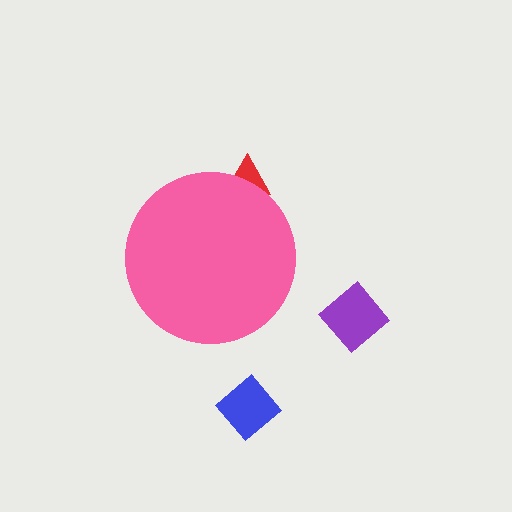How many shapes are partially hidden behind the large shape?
1 shape is partially hidden.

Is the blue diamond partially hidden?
No, the blue diamond is fully visible.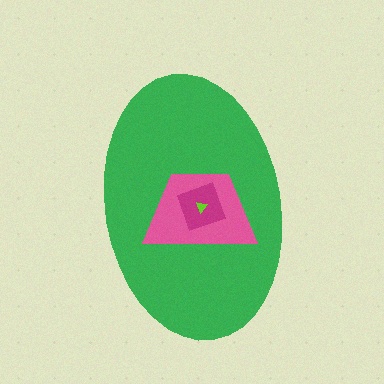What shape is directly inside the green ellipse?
The pink trapezoid.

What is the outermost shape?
The green ellipse.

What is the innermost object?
The lime triangle.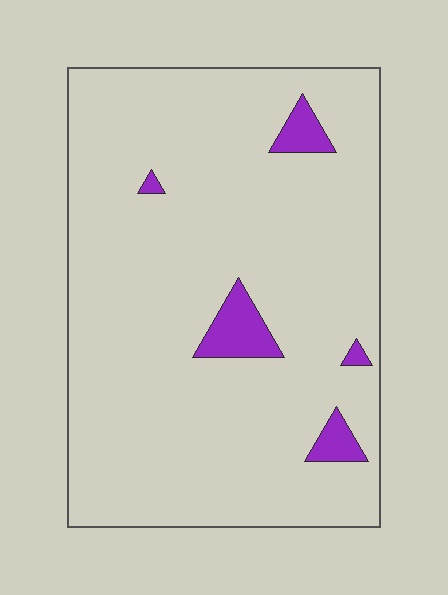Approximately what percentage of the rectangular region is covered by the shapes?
Approximately 5%.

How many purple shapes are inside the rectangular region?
5.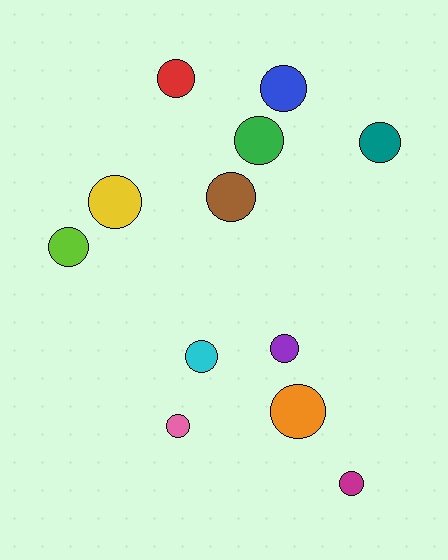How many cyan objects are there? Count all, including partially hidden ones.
There is 1 cyan object.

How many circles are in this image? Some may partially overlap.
There are 12 circles.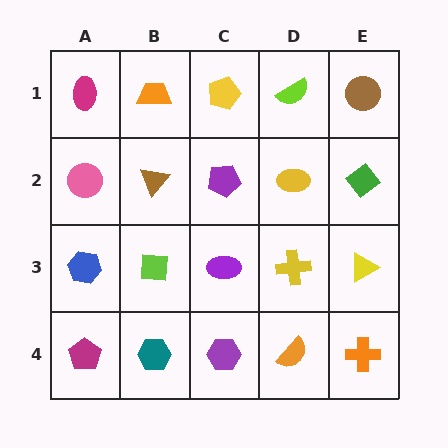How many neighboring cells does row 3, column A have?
3.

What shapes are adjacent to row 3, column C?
A purple pentagon (row 2, column C), a purple hexagon (row 4, column C), a lime square (row 3, column B), a yellow cross (row 3, column D).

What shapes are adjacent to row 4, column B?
A lime square (row 3, column B), a magenta pentagon (row 4, column A), a purple hexagon (row 4, column C).